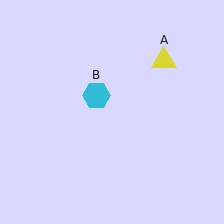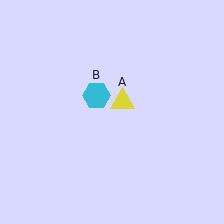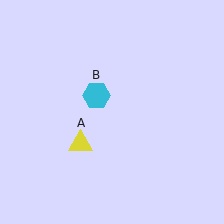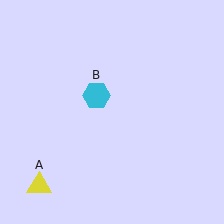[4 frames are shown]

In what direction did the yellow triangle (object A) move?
The yellow triangle (object A) moved down and to the left.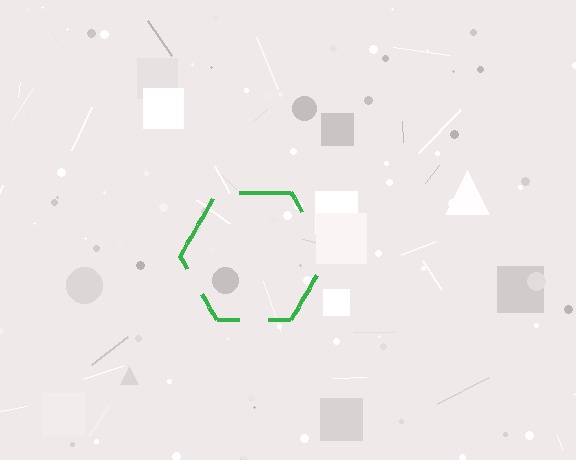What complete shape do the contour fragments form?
The contour fragments form a hexagon.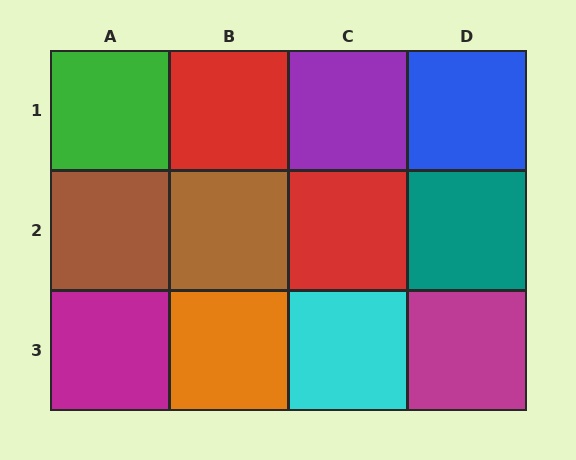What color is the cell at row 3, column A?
Magenta.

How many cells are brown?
2 cells are brown.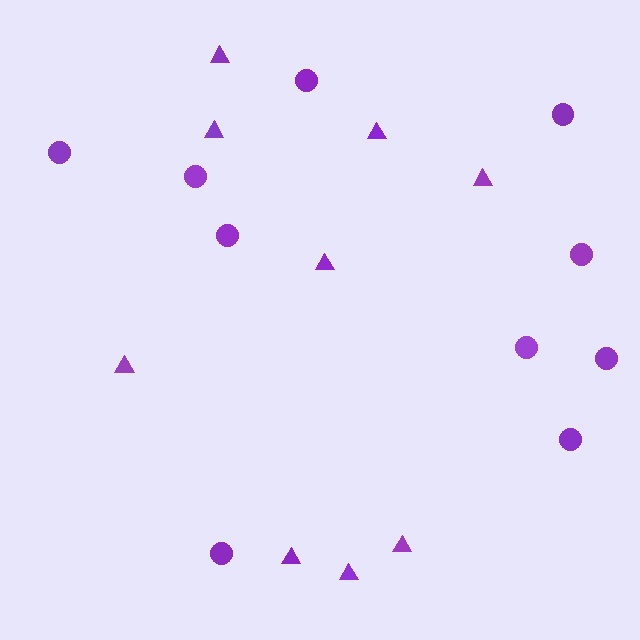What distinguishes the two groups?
There are 2 groups: one group of circles (10) and one group of triangles (9).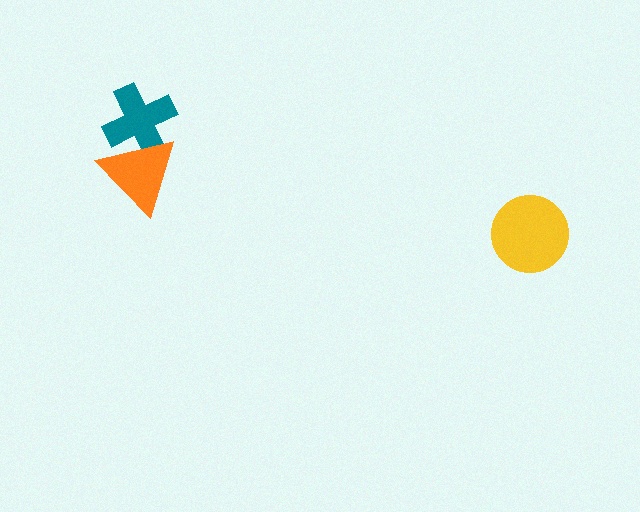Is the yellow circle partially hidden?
No, no other shape covers it.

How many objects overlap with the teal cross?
1 object overlaps with the teal cross.